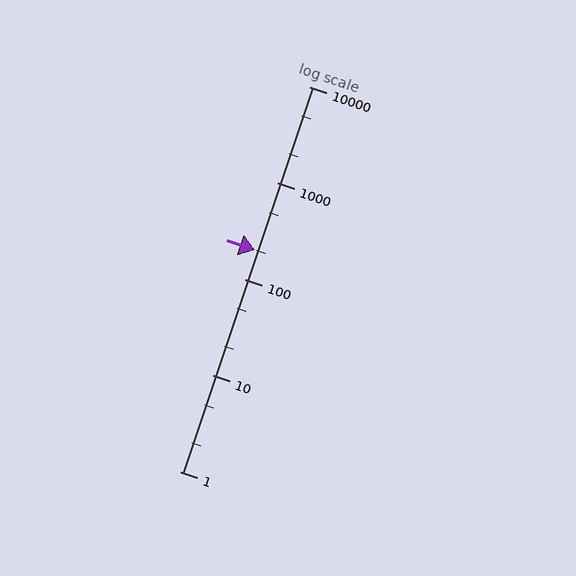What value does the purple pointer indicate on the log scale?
The pointer indicates approximately 200.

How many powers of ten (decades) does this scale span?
The scale spans 4 decades, from 1 to 10000.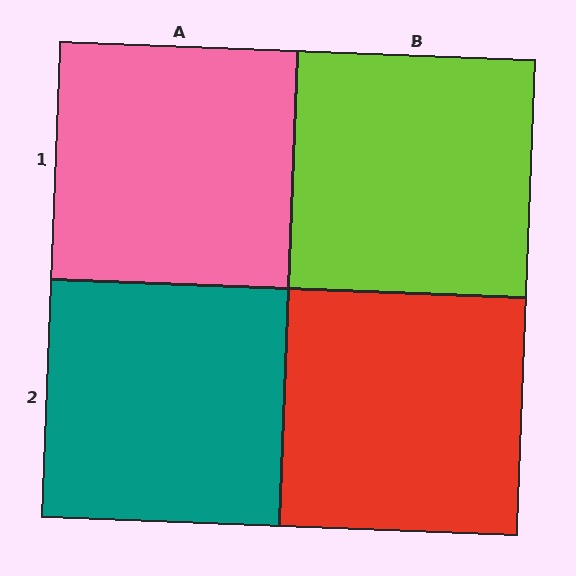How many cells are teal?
1 cell is teal.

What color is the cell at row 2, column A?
Teal.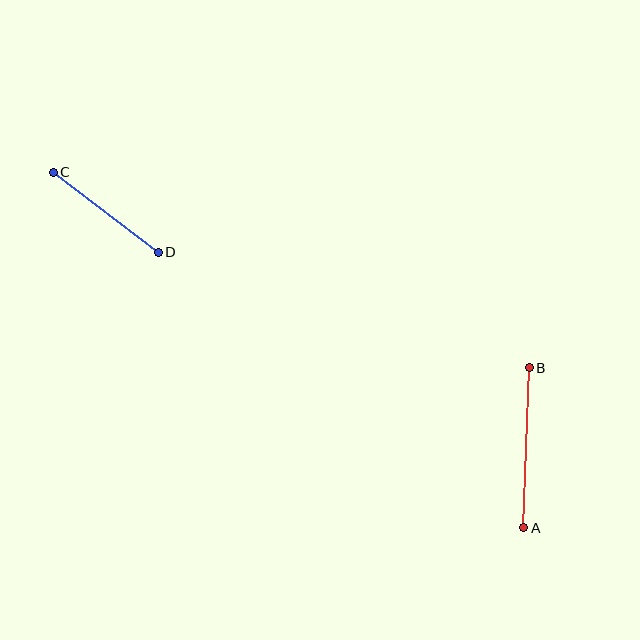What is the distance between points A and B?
The distance is approximately 160 pixels.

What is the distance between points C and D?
The distance is approximately 132 pixels.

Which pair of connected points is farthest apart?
Points A and B are farthest apart.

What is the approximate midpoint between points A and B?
The midpoint is at approximately (527, 448) pixels.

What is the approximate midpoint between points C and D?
The midpoint is at approximately (106, 212) pixels.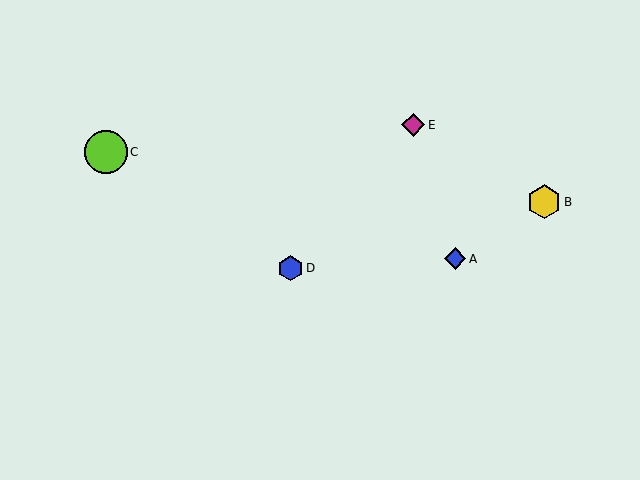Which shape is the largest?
The lime circle (labeled C) is the largest.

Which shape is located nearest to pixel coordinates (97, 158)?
The lime circle (labeled C) at (106, 152) is nearest to that location.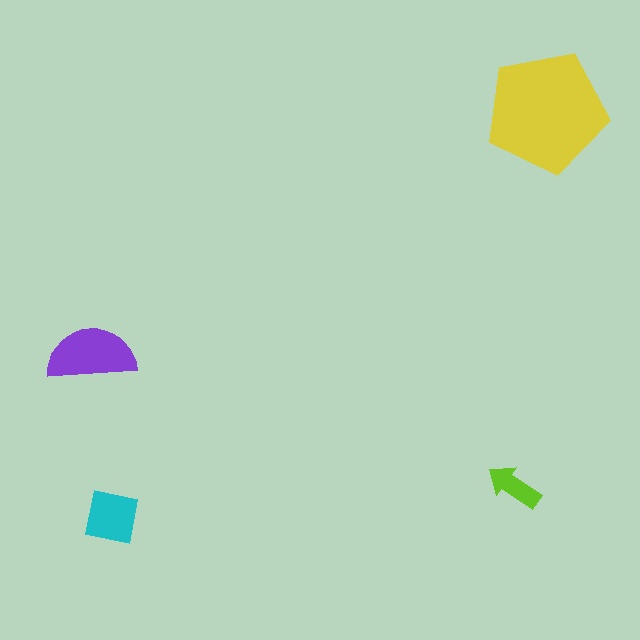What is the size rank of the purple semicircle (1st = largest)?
2nd.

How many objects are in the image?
There are 4 objects in the image.